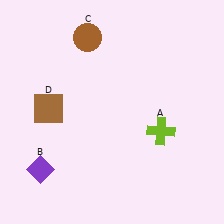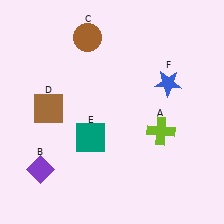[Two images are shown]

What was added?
A teal square (E), a blue star (F) were added in Image 2.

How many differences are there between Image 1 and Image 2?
There are 2 differences between the two images.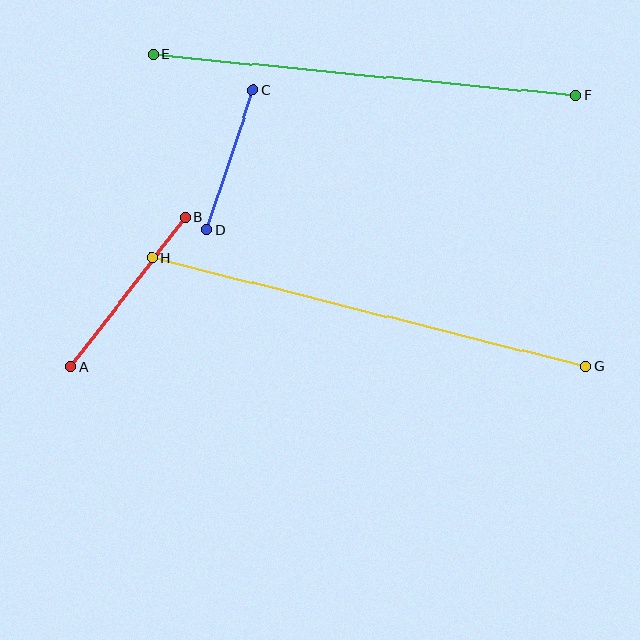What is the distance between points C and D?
The distance is approximately 147 pixels.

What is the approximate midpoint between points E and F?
The midpoint is at approximately (365, 75) pixels.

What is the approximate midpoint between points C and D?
The midpoint is at approximately (230, 160) pixels.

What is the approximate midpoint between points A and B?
The midpoint is at approximately (128, 292) pixels.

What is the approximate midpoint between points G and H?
The midpoint is at approximately (369, 312) pixels.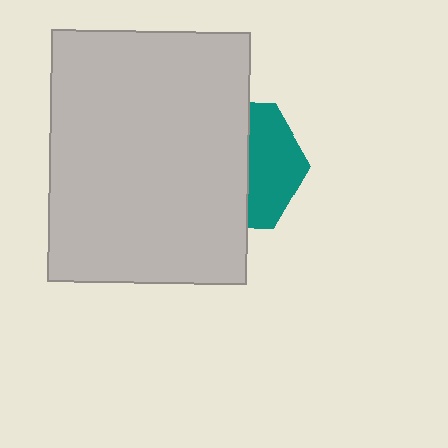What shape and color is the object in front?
The object in front is a light gray rectangle.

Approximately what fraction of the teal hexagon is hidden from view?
Roughly 59% of the teal hexagon is hidden behind the light gray rectangle.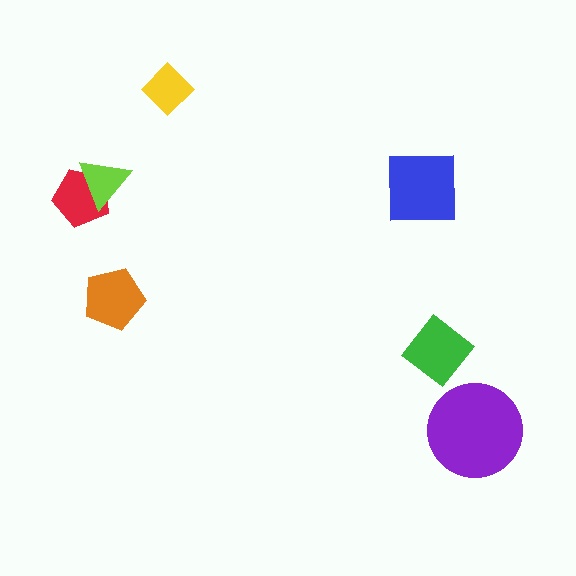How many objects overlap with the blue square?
0 objects overlap with the blue square.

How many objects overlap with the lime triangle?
1 object overlaps with the lime triangle.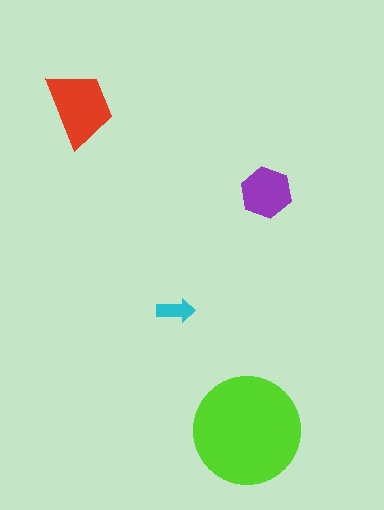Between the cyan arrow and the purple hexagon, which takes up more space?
The purple hexagon.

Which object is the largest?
The lime circle.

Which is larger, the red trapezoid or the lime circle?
The lime circle.